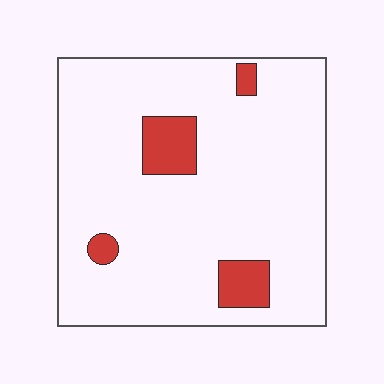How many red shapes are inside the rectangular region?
4.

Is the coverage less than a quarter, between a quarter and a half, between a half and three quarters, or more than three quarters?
Less than a quarter.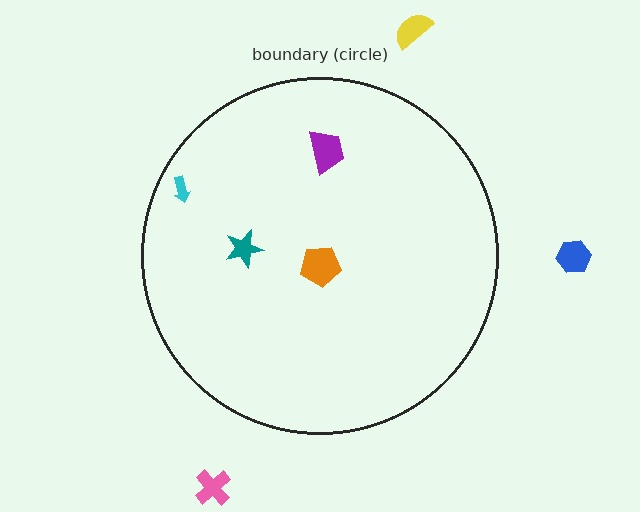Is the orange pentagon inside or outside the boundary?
Inside.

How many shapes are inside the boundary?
4 inside, 3 outside.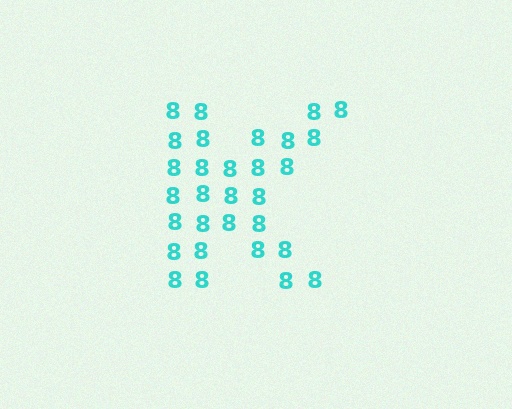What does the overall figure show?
The overall figure shows the letter K.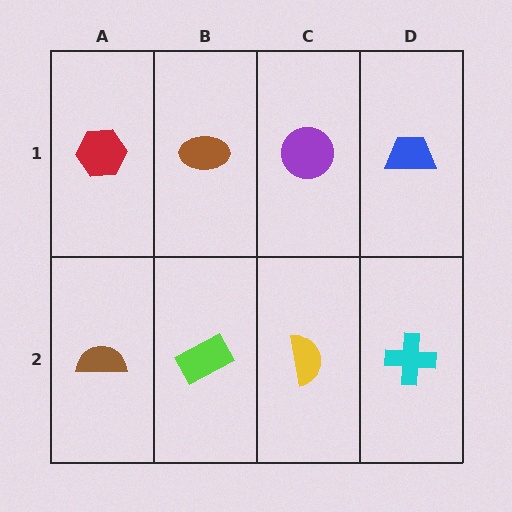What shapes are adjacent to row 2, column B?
A brown ellipse (row 1, column B), a brown semicircle (row 2, column A), a yellow semicircle (row 2, column C).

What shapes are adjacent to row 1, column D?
A cyan cross (row 2, column D), a purple circle (row 1, column C).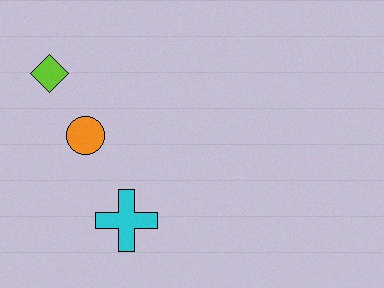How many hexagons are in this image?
There are no hexagons.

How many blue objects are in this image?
There are no blue objects.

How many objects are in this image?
There are 3 objects.